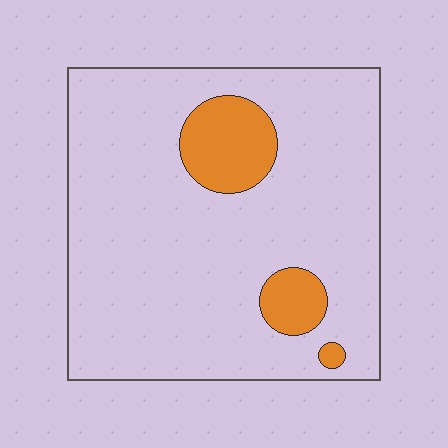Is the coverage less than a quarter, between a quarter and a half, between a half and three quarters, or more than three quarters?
Less than a quarter.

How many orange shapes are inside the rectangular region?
3.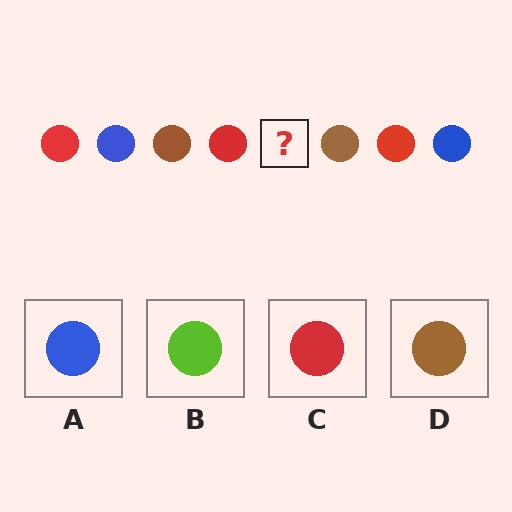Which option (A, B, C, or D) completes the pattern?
A.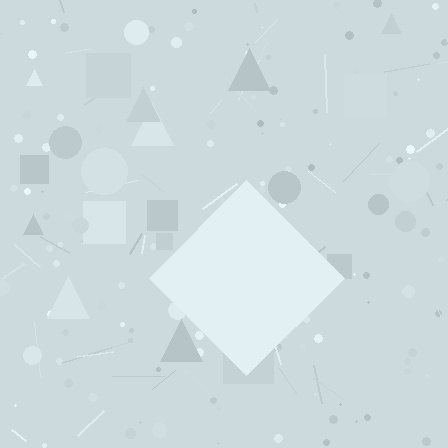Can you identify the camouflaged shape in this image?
The camouflaged shape is a diamond.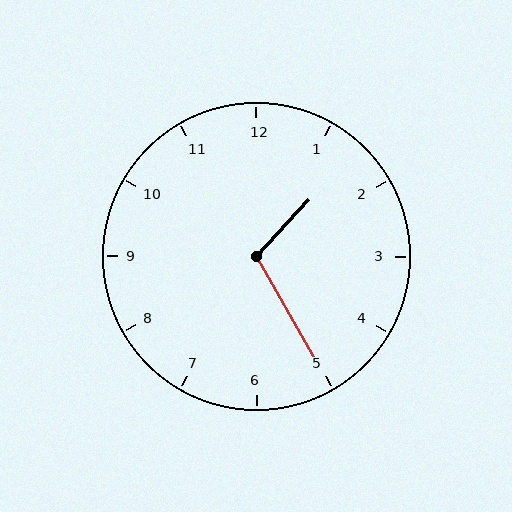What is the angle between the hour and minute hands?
Approximately 108 degrees.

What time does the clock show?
1:25.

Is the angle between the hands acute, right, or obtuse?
It is obtuse.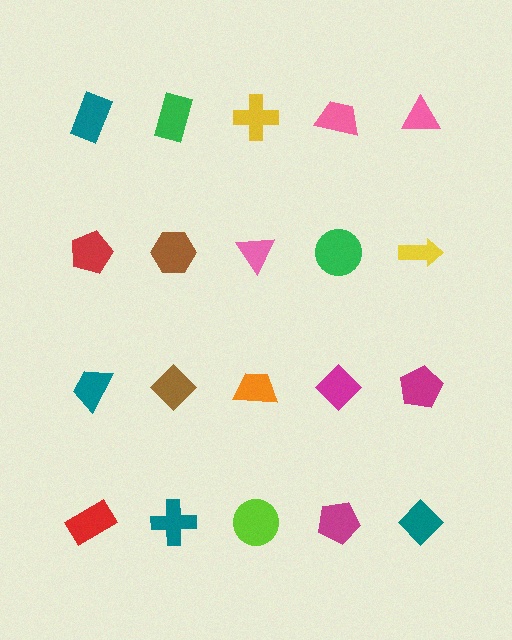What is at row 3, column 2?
A brown diamond.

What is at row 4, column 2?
A teal cross.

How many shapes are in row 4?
5 shapes.